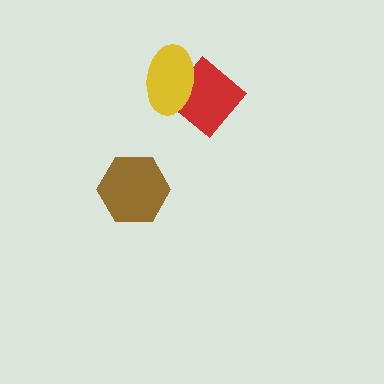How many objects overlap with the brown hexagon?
0 objects overlap with the brown hexagon.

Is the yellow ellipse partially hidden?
No, no other shape covers it.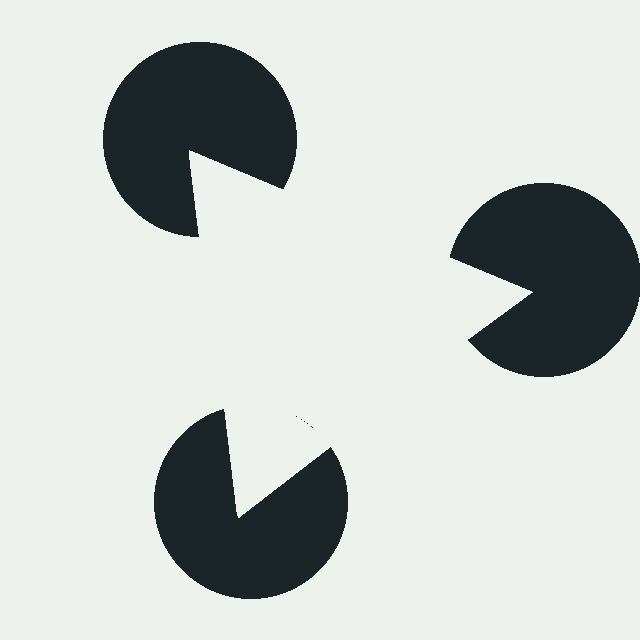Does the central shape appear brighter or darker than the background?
It typically appears slightly brighter than the background, even though no actual brightness change is drawn.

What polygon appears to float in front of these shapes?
An illusory triangle — its edges are inferred from the aligned wedge cuts in the pac-man discs, not physically drawn.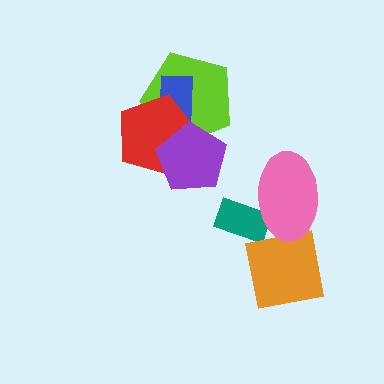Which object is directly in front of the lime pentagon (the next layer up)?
The blue rectangle is directly in front of the lime pentagon.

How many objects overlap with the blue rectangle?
2 objects overlap with the blue rectangle.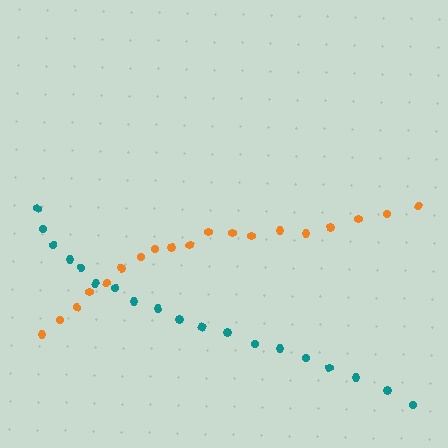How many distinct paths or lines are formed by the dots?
There are 2 distinct paths.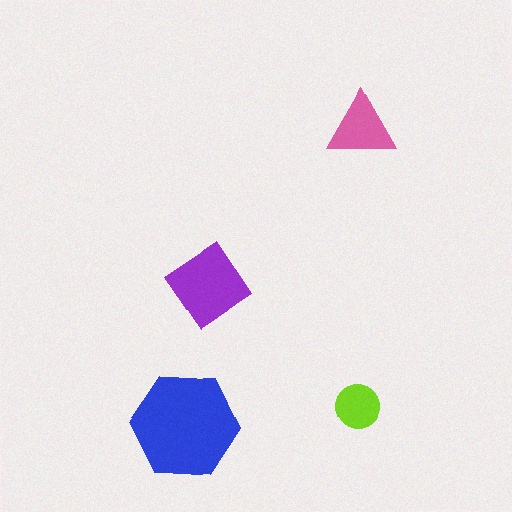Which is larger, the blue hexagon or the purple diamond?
The blue hexagon.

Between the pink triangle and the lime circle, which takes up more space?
The pink triangle.